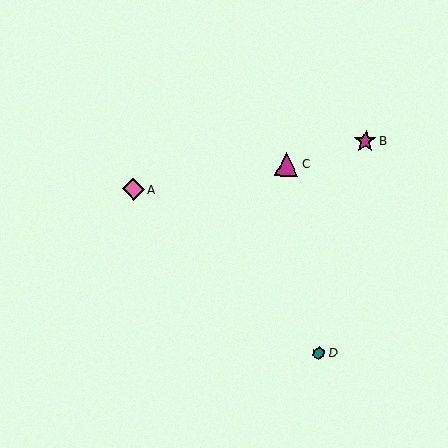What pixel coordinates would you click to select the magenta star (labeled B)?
Click at (365, 141) to select the magenta star B.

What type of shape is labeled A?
Shape A is a pink diamond.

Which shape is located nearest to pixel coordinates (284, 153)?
The magenta triangle (labeled C) at (287, 164) is nearest to that location.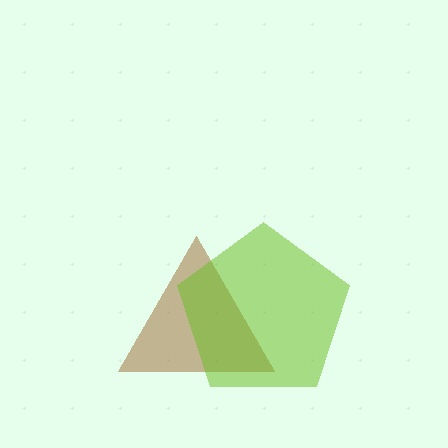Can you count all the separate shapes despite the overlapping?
Yes, there are 2 separate shapes.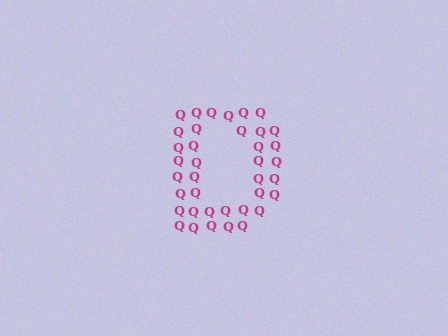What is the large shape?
The large shape is the letter D.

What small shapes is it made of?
It is made of small letter Q's.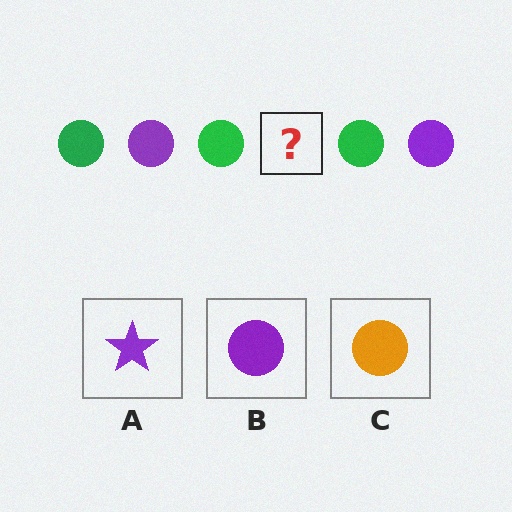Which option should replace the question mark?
Option B.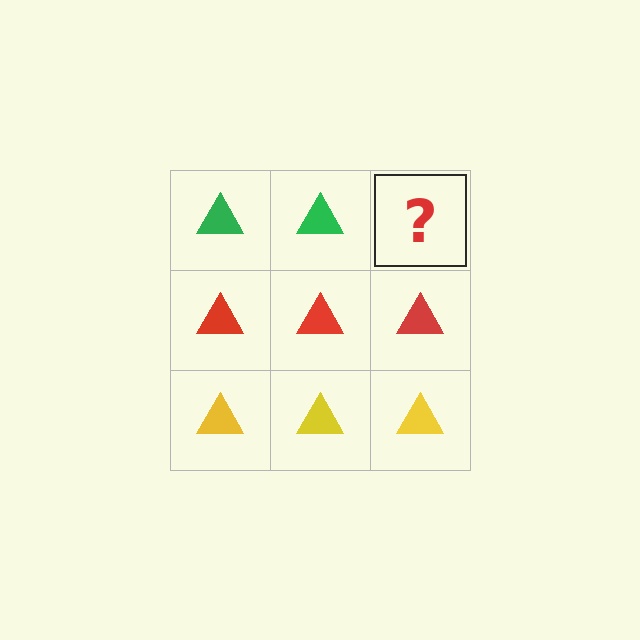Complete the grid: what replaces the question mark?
The question mark should be replaced with a green triangle.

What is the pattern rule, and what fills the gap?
The rule is that each row has a consistent color. The gap should be filled with a green triangle.